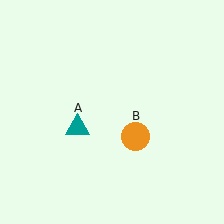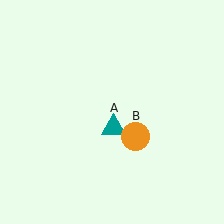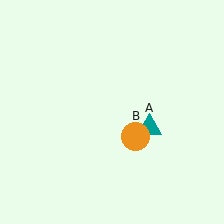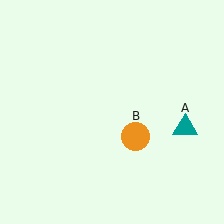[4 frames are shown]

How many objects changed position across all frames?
1 object changed position: teal triangle (object A).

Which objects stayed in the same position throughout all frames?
Orange circle (object B) remained stationary.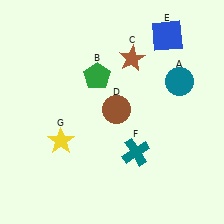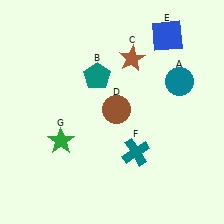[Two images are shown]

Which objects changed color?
B changed from green to teal. G changed from yellow to green.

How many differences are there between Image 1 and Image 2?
There are 2 differences between the two images.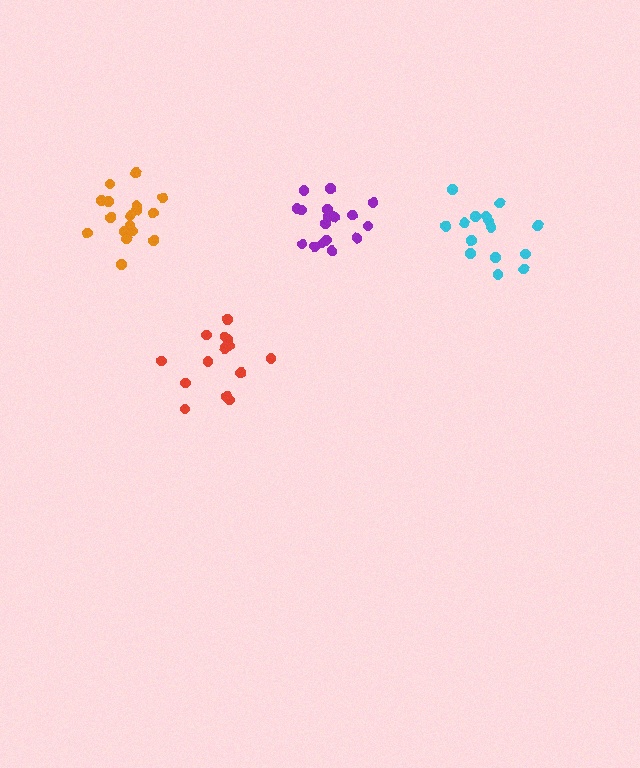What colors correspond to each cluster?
The clusters are colored: purple, orange, red, cyan.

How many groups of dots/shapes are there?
There are 4 groups.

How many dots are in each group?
Group 1: 17 dots, Group 2: 17 dots, Group 3: 14 dots, Group 4: 15 dots (63 total).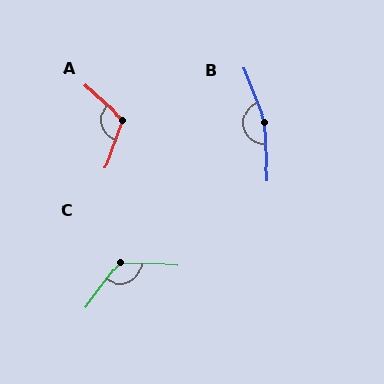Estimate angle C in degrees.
Approximately 126 degrees.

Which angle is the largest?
B, at approximately 161 degrees.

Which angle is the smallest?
A, at approximately 113 degrees.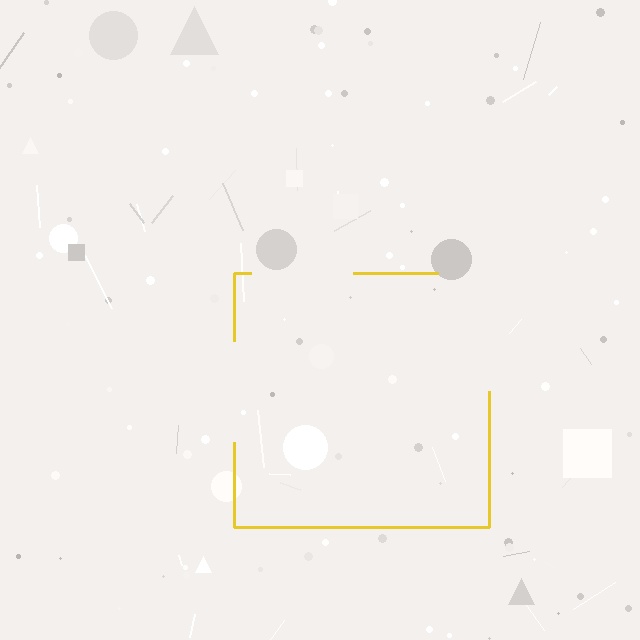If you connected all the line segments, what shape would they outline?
They would outline a square.